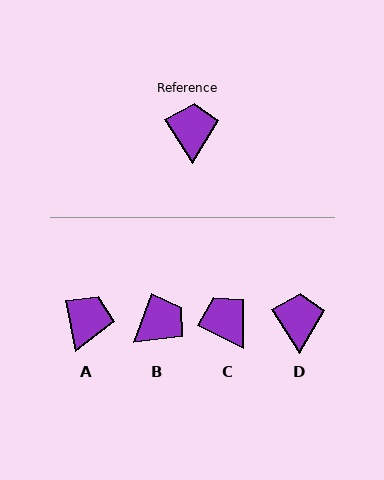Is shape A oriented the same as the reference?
No, it is off by about 22 degrees.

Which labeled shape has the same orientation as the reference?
D.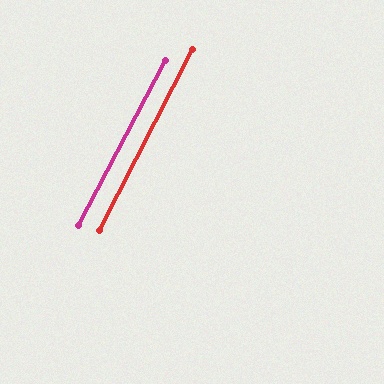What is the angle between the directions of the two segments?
Approximately 0 degrees.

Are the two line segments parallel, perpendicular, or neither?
Parallel — their directions differ by only 0.4°.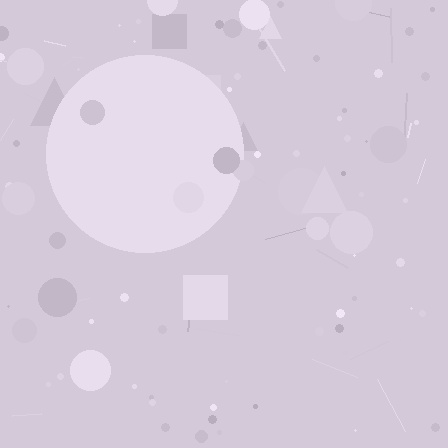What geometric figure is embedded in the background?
A circle is embedded in the background.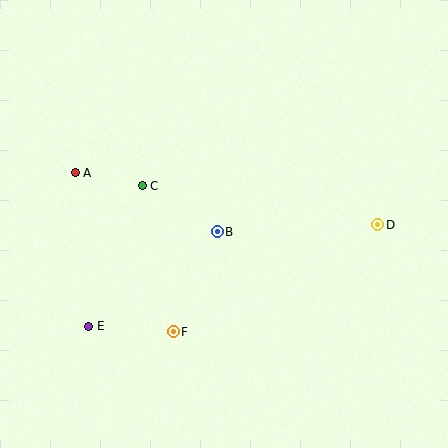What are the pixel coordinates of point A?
Point A is at (75, 173).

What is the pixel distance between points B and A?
The distance between B and A is 154 pixels.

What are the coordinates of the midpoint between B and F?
The midpoint between B and F is at (195, 282).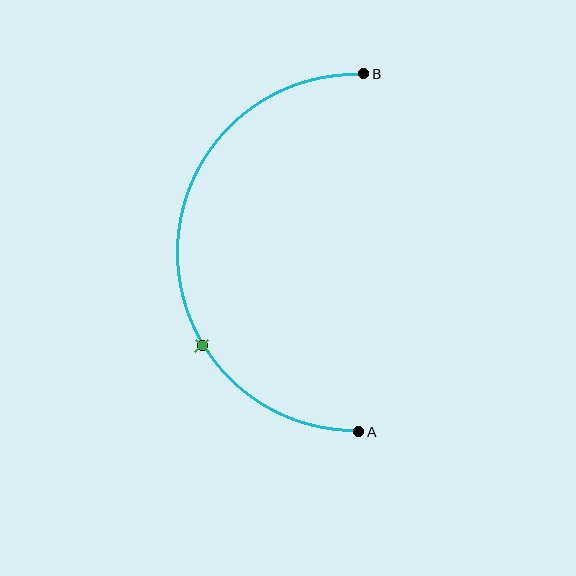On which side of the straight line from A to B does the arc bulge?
The arc bulges to the left of the straight line connecting A and B.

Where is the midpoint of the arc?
The arc midpoint is the point on the curve farthest from the straight line joining A and B. It sits to the left of that line.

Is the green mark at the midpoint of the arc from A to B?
No. The green mark lies on the arc but is closer to endpoint A. The arc midpoint would be at the point on the curve equidistant along the arc from both A and B.